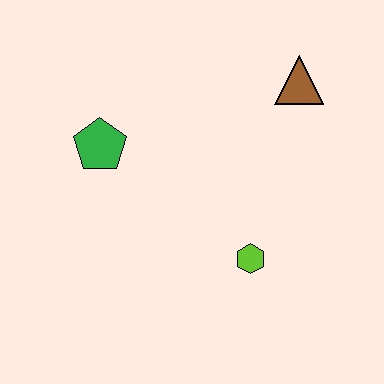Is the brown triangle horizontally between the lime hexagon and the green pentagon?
No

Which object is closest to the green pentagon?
The lime hexagon is closest to the green pentagon.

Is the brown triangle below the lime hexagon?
No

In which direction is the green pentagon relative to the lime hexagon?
The green pentagon is to the left of the lime hexagon.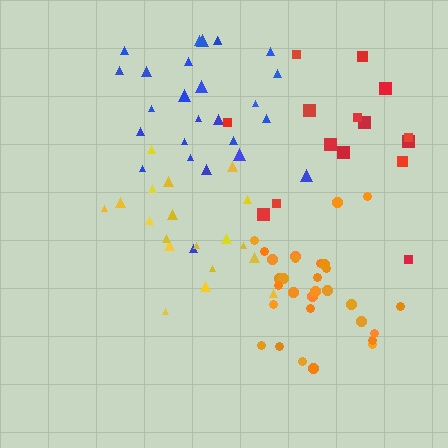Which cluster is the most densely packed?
Orange.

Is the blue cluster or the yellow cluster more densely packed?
Yellow.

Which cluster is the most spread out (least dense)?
Red.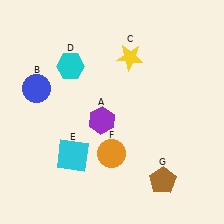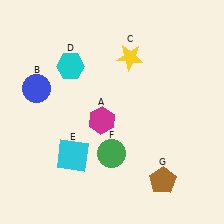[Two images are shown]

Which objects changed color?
A changed from purple to magenta. F changed from orange to green.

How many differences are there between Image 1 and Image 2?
There are 2 differences between the two images.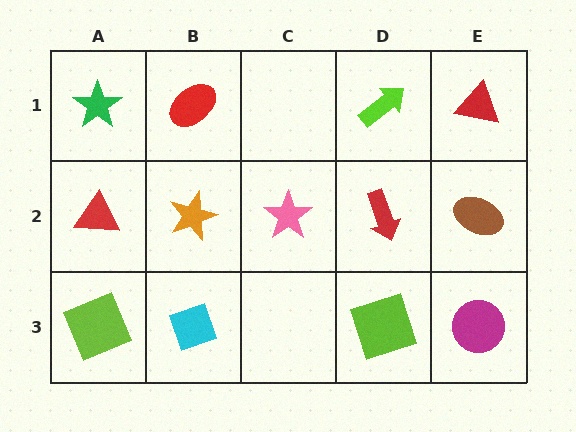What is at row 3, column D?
A lime square.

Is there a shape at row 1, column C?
No, that cell is empty.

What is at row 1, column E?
A red triangle.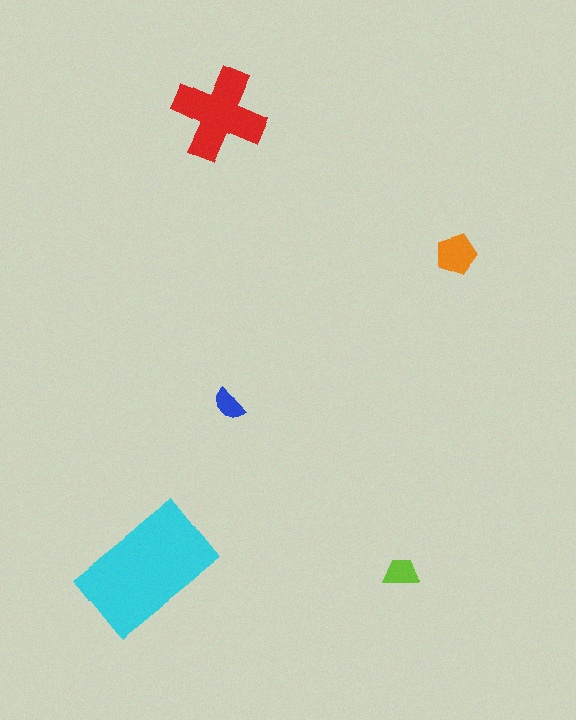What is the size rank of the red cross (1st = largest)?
2nd.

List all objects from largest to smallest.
The cyan rectangle, the red cross, the orange pentagon, the lime trapezoid, the blue semicircle.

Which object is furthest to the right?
The orange pentagon is rightmost.